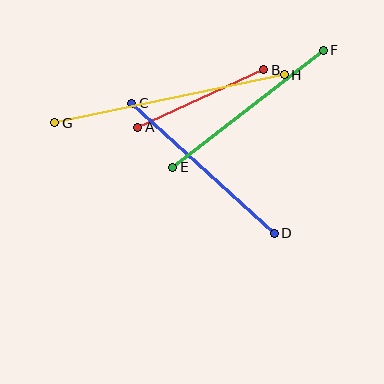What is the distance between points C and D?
The distance is approximately 192 pixels.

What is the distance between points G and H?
The distance is approximately 234 pixels.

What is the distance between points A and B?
The distance is approximately 138 pixels.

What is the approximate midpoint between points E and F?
The midpoint is at approximately (248, 109) pixels.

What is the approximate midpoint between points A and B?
The midpoint is at approximately (201, 99) pixels.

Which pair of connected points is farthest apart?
Points G and H are farthest apart.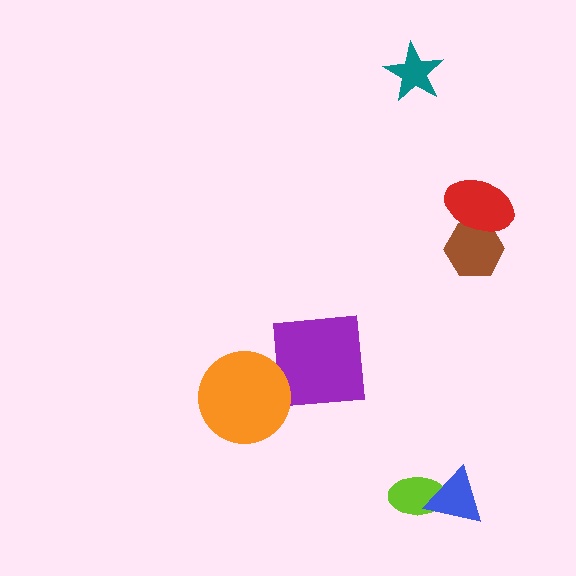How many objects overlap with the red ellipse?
1 object overlaps with the red ellipse.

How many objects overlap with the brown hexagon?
1 object overlaps with the brown hexagon.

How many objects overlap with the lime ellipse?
1 object overlaps with the lime ellipse.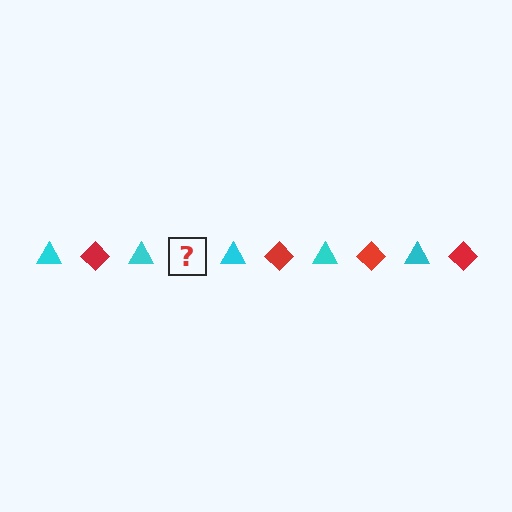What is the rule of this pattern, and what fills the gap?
The rule is that the pattern alternates between cyan triangle and red diamond. The gap should be filled with a red diamond.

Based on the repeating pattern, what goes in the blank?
The blank should be a red diamond.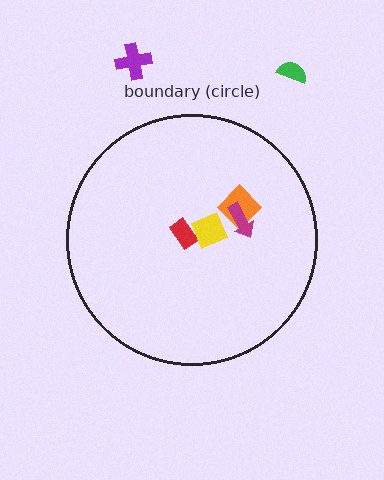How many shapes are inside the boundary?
4 inside, 2 outside.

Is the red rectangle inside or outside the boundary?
Inside.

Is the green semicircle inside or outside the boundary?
Outside.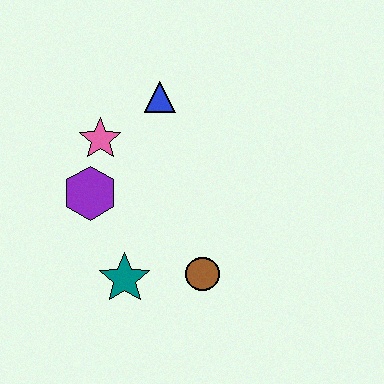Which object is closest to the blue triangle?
The pink star is closest to the blue triangle.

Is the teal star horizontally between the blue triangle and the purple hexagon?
Yes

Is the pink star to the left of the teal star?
Yes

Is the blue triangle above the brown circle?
Yes